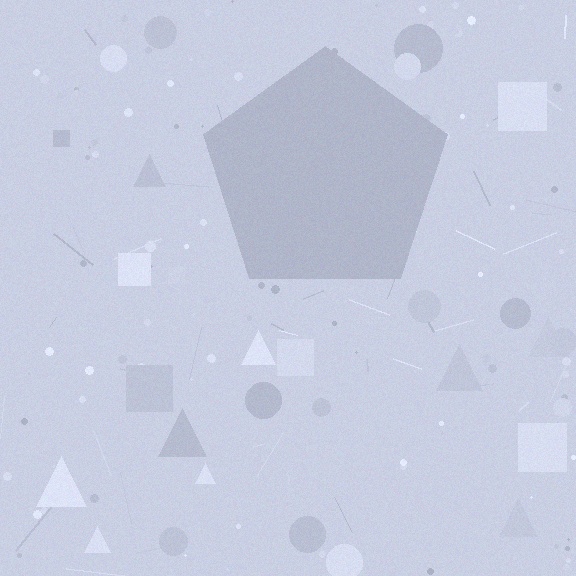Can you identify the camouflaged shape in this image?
The camouflaged shape is a pentagon.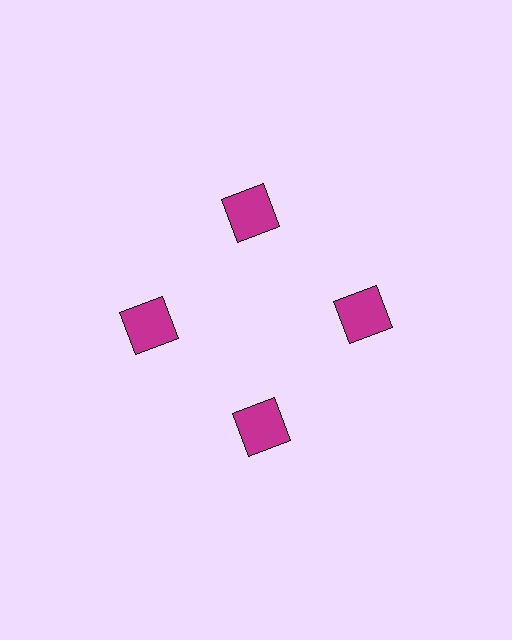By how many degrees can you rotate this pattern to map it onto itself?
The pattern maps onto itself every 90 degrees of rotation.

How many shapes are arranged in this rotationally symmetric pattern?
There are 4 shapes, arranged in 4 groups of 1.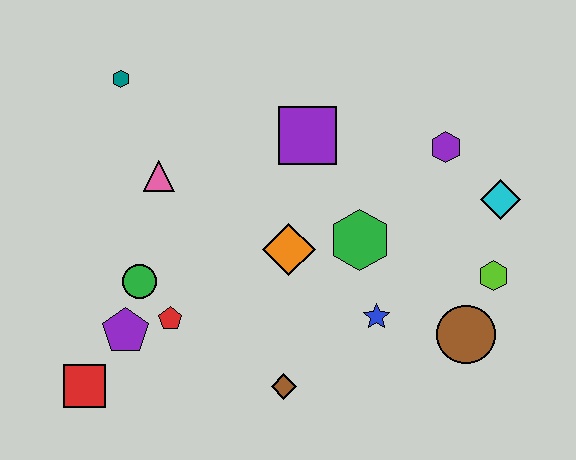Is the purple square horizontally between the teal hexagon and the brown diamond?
No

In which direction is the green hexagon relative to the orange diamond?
The green hexagon is to the right of the orange diamond.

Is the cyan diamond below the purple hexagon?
Yes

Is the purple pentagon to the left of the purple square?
Yes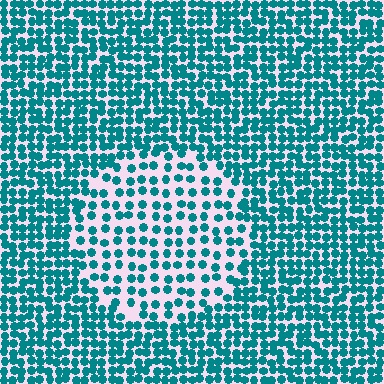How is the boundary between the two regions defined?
The boundary is defined by a change in element density (approximately 1.9x ratio). All elements are the same color, size, and shape.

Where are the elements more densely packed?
The elements are more densely packed outside the circle boundary.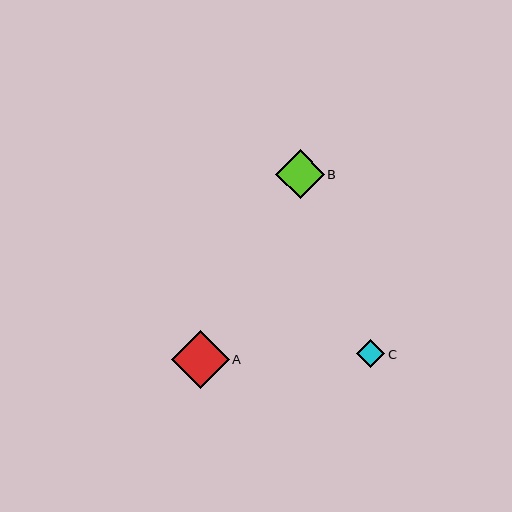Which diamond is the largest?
Diamond A is the largest with a size of approximately 57 pixels.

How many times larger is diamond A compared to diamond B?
Diamond A is approximately 1.2 times the size of diamond B.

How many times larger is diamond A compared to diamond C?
Diamond A is approximately 2.0 times the size of diamond C.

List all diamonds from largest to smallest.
From largest to smallest: A, B, C.